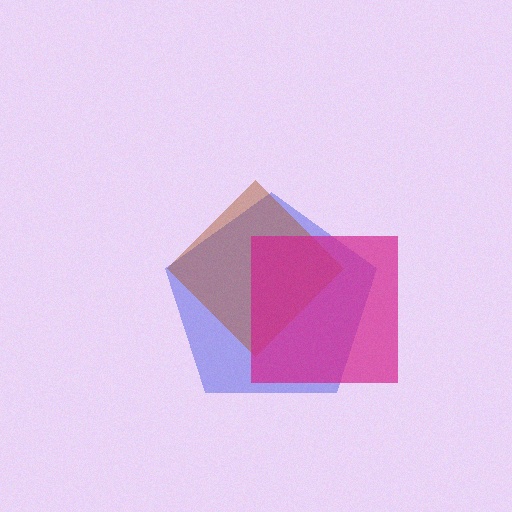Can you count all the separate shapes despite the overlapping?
Yes, there are 3 separate shapes.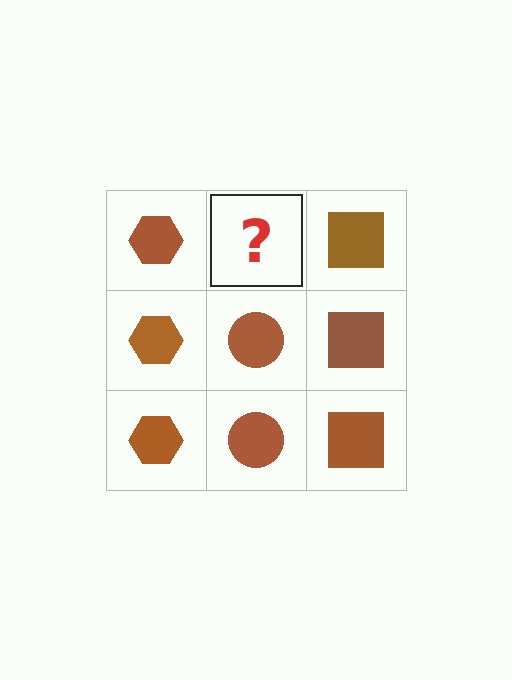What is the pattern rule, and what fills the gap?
The rule is that each column has a consistent shape. The gap should be filled with a brown circle.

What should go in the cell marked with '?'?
The missing cell should contain a brown circle.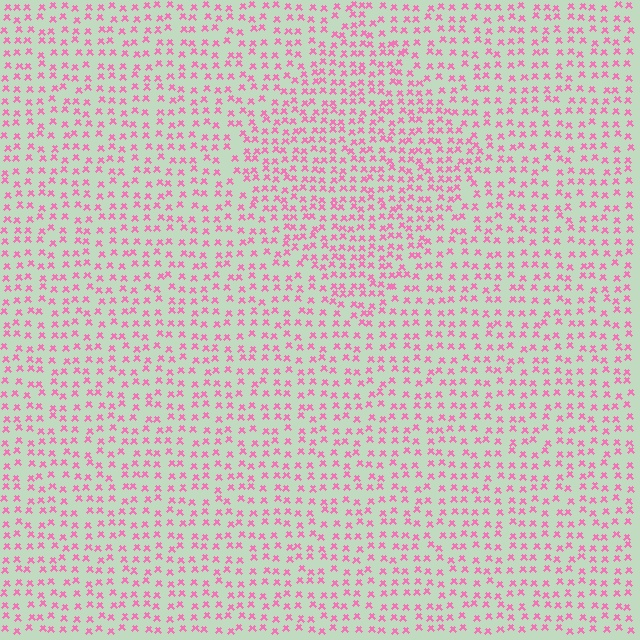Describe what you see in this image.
The image contains small pink elements arranged at two different densities. A diamond-shaped region is visible where the elements are more densely packed than the surrounding area.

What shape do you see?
I see a diamond.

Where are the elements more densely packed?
The elements are more densely packed inside the diamond boundary.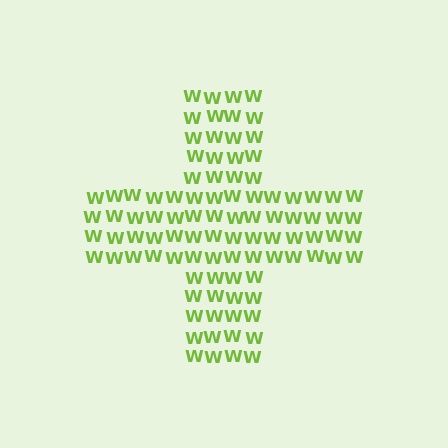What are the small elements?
The small elements are letter W's.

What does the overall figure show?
The overall figure shows a cross.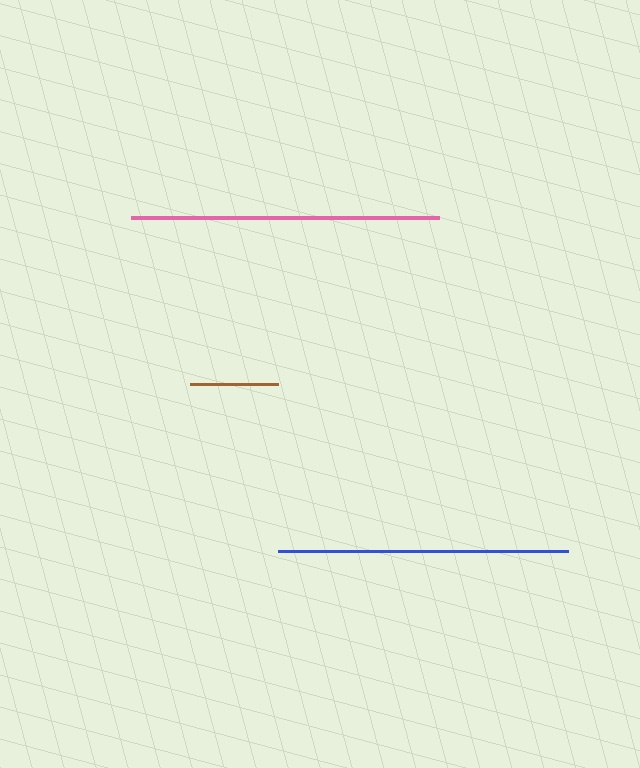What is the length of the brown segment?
The brown segment is approximately 88 pixels long.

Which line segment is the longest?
The pink line is the longest at approximately 308 pixels.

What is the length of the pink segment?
The pink segment is approximately 308 pixels long.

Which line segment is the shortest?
The brown line is the shortest at approximately 88 pixels.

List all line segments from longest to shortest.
From longest to shortest: pink, blue, brown.